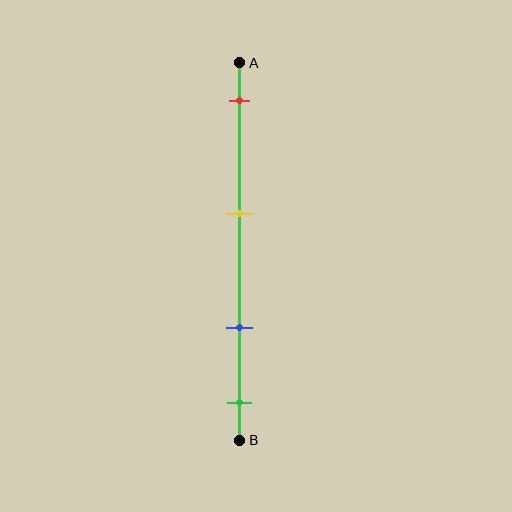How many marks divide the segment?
There are 4 marks dividing the segment.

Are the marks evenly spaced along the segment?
No, the marks are not evenly spaced.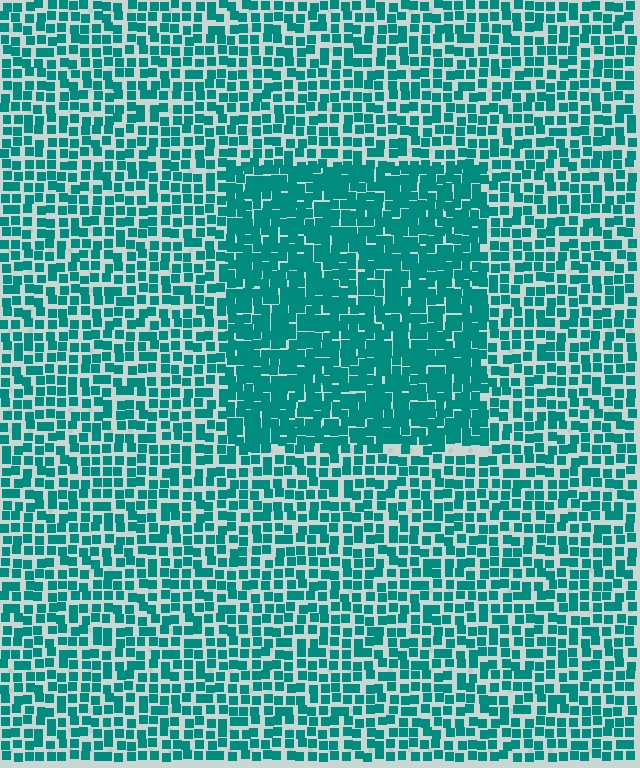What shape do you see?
I see a rectangle.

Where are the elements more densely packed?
The elements are more densely packed inside the rectangle boundary.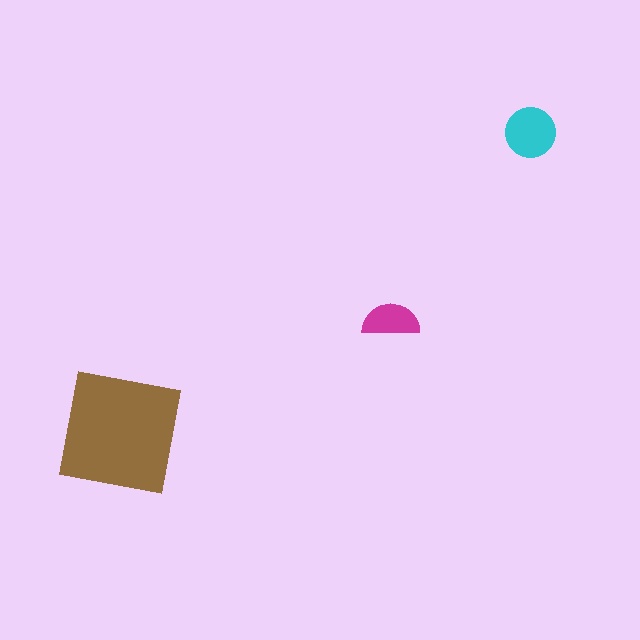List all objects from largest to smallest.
The brown square, the cyan circle, the magenta semicircle.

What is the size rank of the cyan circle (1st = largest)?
2nd.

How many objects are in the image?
There are 3 objects in the image.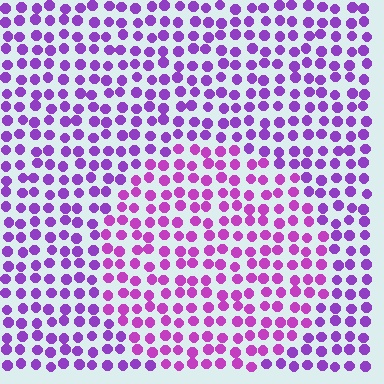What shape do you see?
I see a circle.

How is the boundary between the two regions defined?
The boundary is defined purely by a slight shift in hue (about 24 degrees). Spacing, size, and orientation are identical on both sides.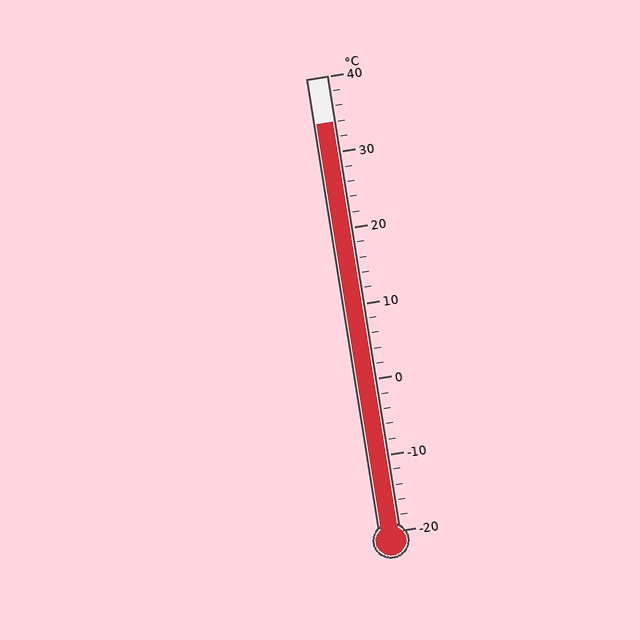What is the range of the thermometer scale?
The thermometer scale ranges from -20°C to 40°C.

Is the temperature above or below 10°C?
The temperature is above 10°C.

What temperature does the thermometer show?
The thermometer shows approximately 34°C.